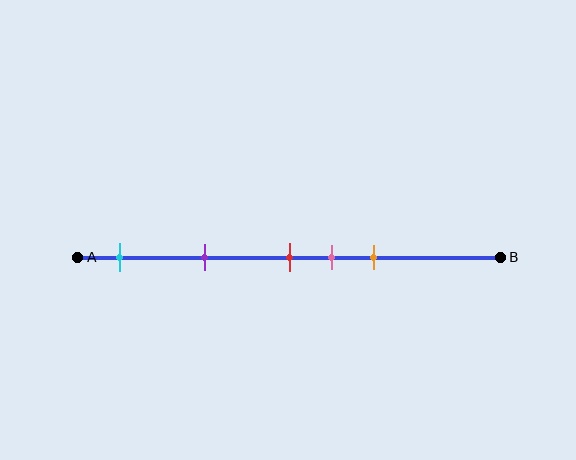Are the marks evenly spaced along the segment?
No, the marks are not evenly spaced.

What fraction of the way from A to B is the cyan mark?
The cyan mark is approximately 10% (0.1) of the way from A to B.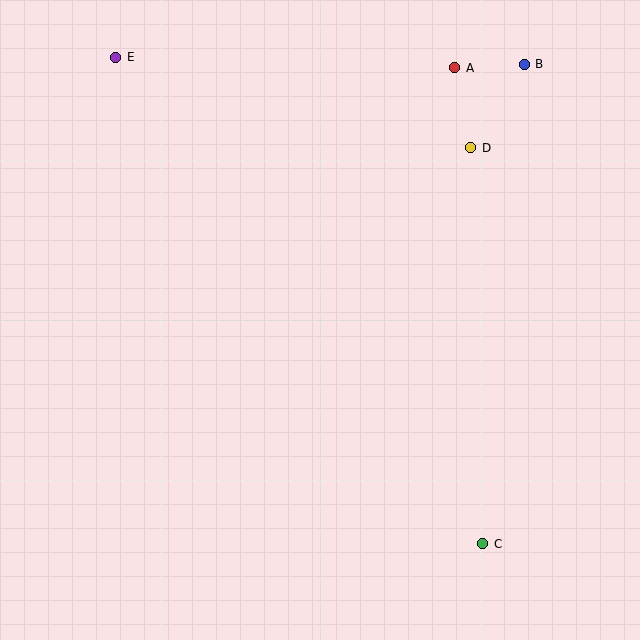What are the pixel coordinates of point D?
Point D is at (471, 148).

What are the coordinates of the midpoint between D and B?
The midpoint between D and B is at (498, 106).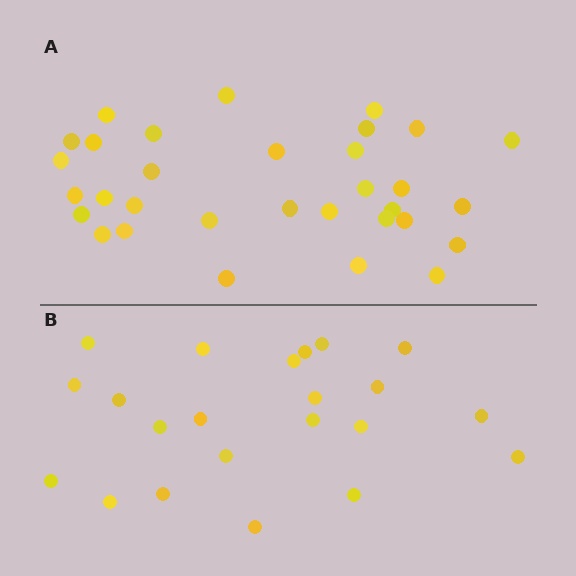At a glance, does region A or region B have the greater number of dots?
Region A (the top region) has more dots.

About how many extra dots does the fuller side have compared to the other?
Region A has roughly 10 or so more dots than region B.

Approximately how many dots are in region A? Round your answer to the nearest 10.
About 30 dots. (The exact count is 32, which rounds to 30.)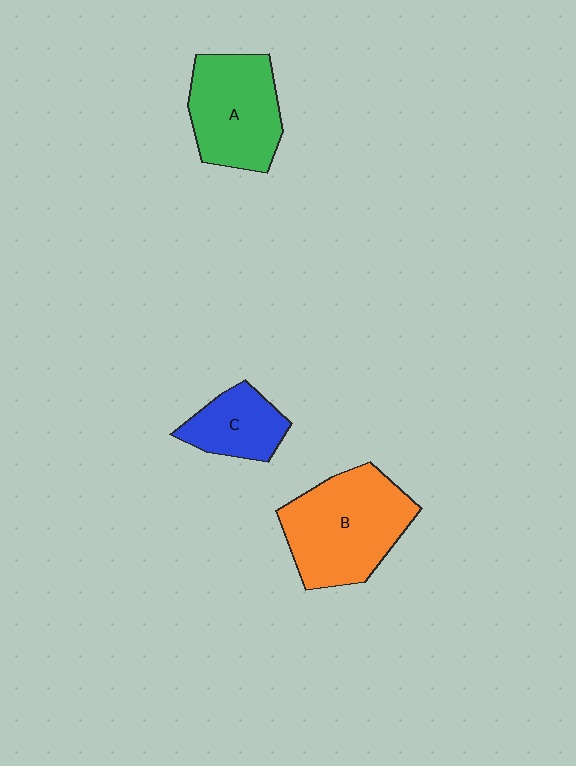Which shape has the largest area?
Shape B (orange).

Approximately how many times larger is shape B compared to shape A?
Approximately 1.2 times.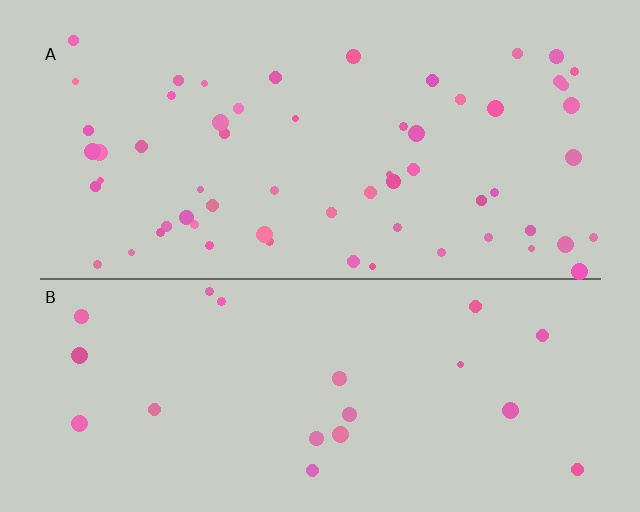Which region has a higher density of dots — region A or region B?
A (the top).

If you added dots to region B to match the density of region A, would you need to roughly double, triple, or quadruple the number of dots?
Approximately triple.